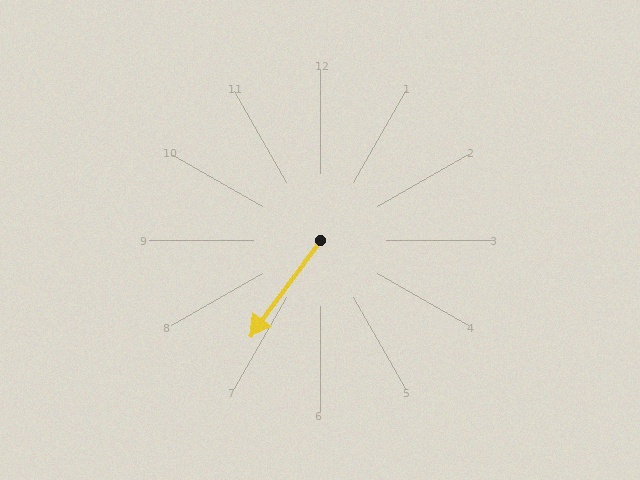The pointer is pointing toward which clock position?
Roughly 7 o'clock.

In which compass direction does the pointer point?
Southwest.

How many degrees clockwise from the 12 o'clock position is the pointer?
Approximately 216 degrees.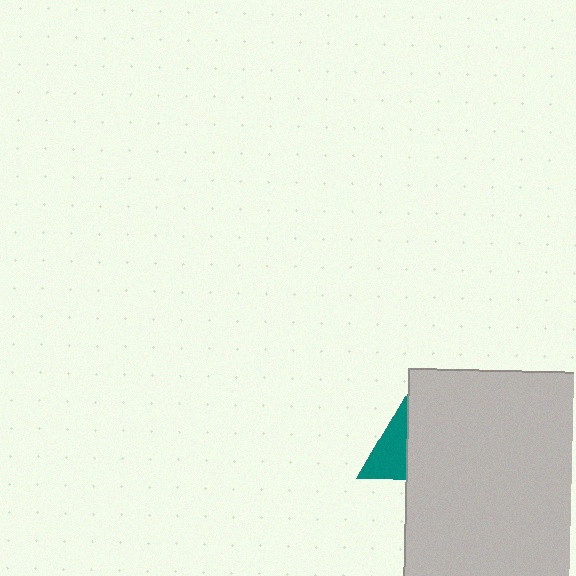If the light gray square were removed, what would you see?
You would see the complete teal triangle.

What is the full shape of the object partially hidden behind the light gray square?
The partially hidden object is a teal triangle.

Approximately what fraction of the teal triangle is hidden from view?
Roughly 65% of the teal triangle is hidden behind the light gray square.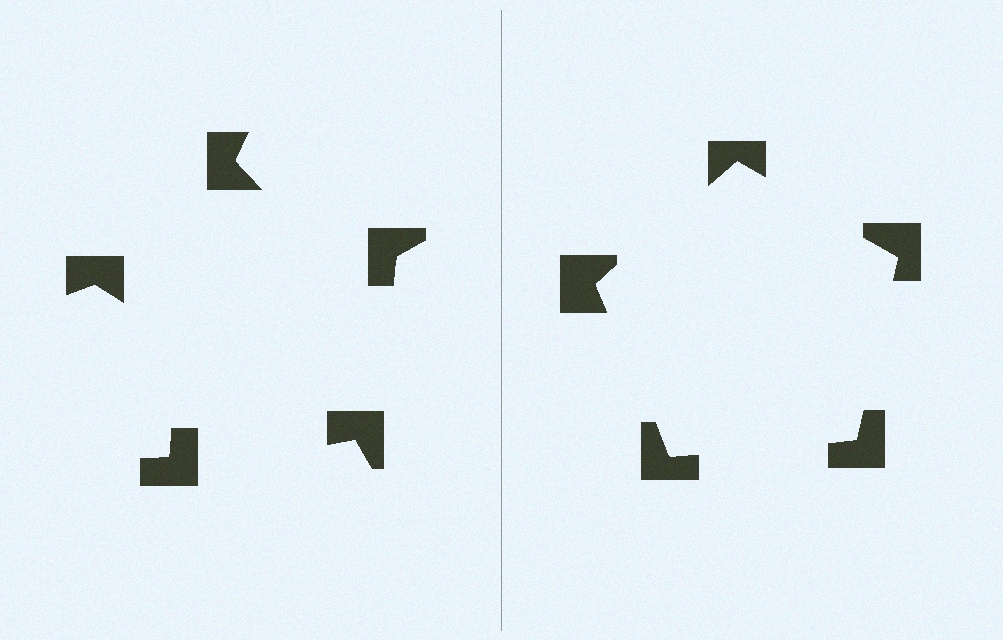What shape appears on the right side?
An illusory pentagon.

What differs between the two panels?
The notched squares are positioned identically on both sides; only the wedge orientations differ. On the right they align to a pentagon; on the left they are misaligned.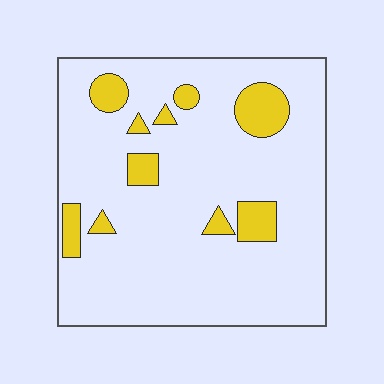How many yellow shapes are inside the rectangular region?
10.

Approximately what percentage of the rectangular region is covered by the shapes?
Approximately 15%.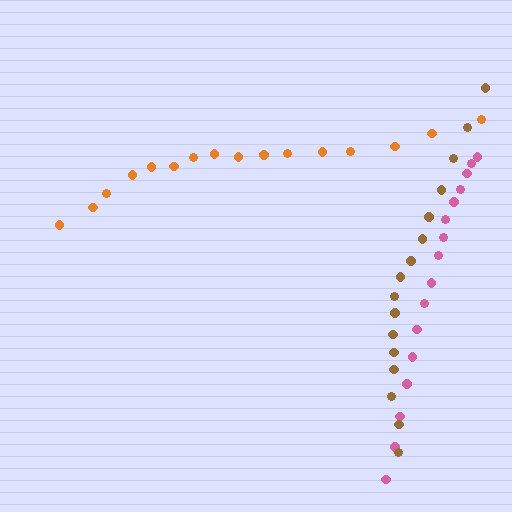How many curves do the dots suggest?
There are 3 distinct paths.